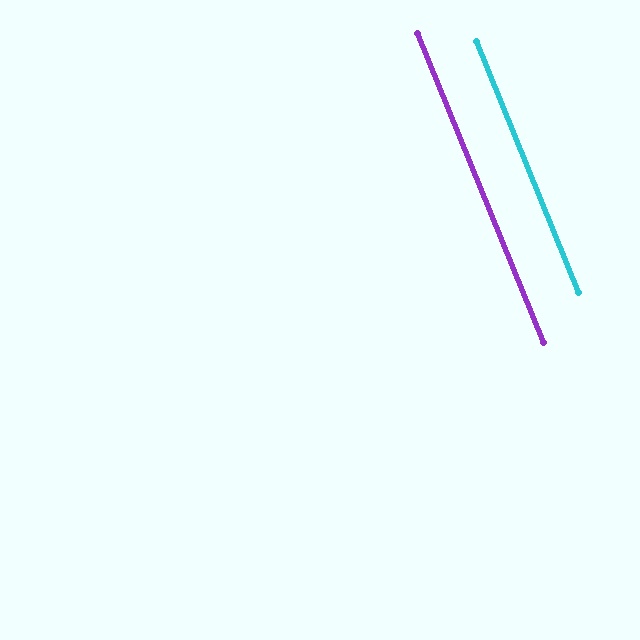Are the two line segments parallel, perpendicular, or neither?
Parallel — their directions differ by only 0.3°.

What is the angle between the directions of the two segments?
Approximately 0 degrees.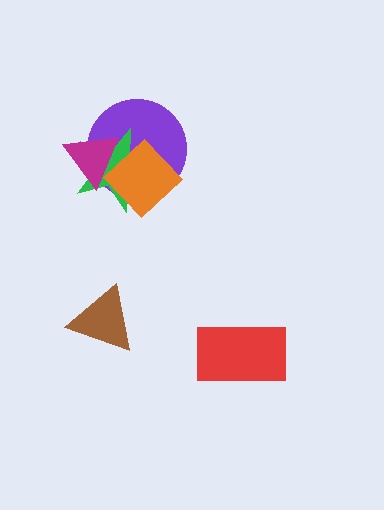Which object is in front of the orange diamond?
The magenta triangle is in front of the orange diamond.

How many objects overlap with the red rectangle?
0 objects overlap with the red rectangle.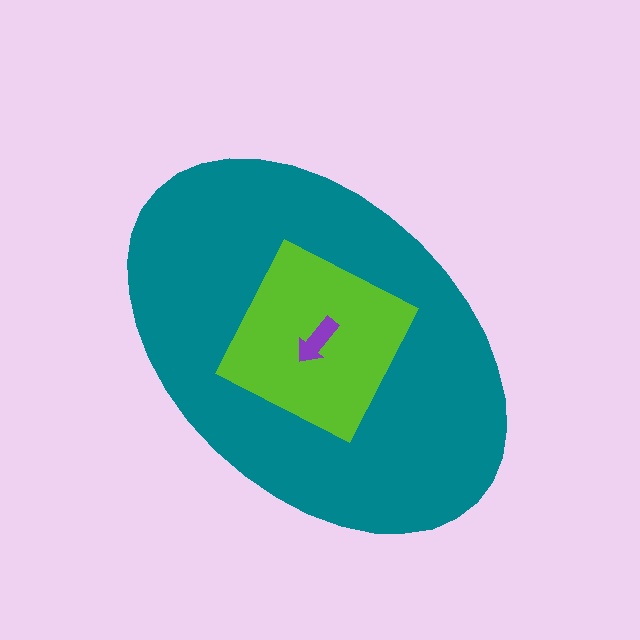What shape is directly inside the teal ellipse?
The lime diamond.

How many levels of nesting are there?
3.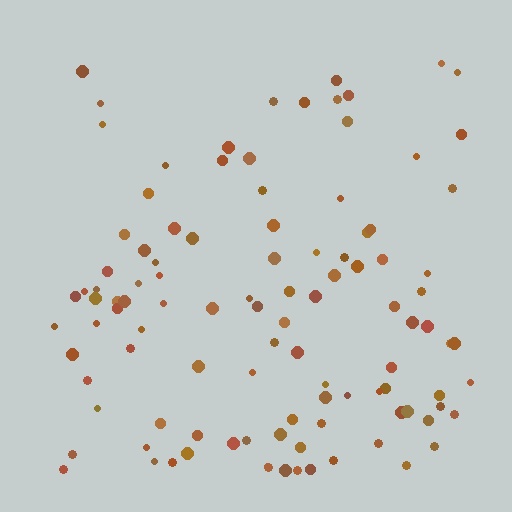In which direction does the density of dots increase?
From top to bottom, with the bottom side densest.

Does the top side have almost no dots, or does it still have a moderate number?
Still a moderate number, just noticeably fewer than the bottom.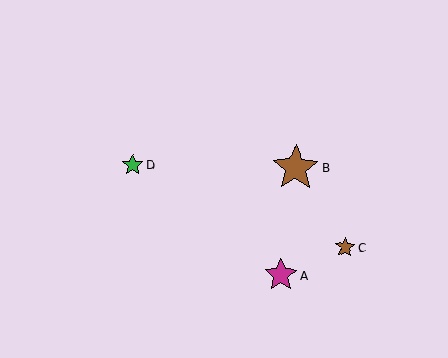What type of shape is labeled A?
Shape A is a magenta star.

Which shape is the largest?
The brown star (labeled B) is the largest.